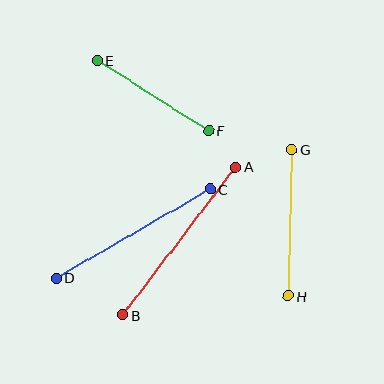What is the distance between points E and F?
The distance is approximately 132 pixels.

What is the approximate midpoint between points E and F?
The midpoint is at approximately (153, 96) pixels.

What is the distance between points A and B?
The distance is approximately 185 pixels.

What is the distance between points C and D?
The distance is approximately 178 pixels.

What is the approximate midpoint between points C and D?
The midpoint is at approximately (133, 234) pixels.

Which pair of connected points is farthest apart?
Points A and B are farthest apart.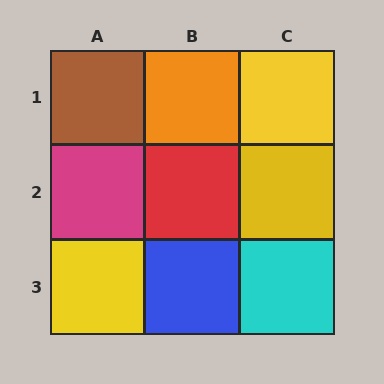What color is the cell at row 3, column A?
Yellow.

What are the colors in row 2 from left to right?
Magenta, red, yellow.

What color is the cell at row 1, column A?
Brown.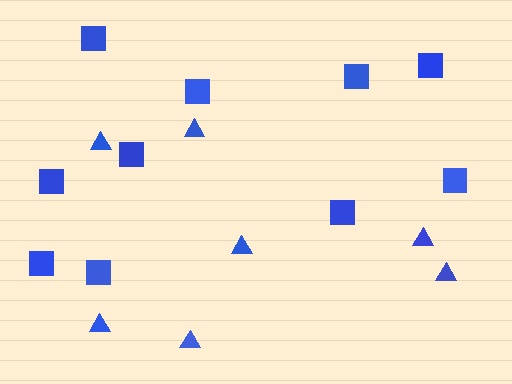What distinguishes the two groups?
There are 2 groups: one group of squares (10) and one group of triangles (7).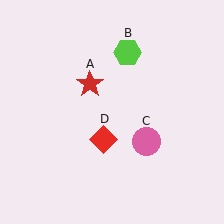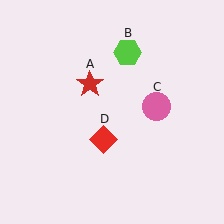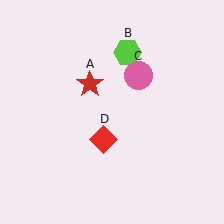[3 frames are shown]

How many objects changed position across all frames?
1 object changed position: pink circle (object C).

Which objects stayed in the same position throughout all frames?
Red star (object A) and lime hexagon (object B) and red diamond (object D) remained stationary.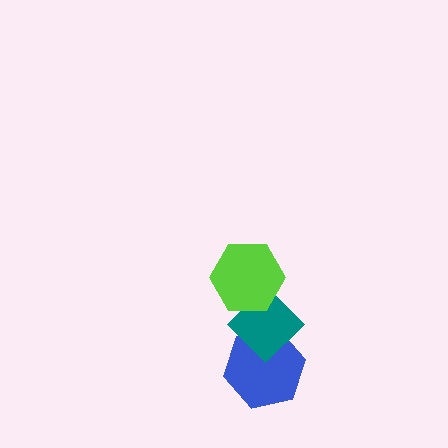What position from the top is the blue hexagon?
The blue hexagon is 3rd from the top.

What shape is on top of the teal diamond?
The lime hexagon is on top of the teal diamond.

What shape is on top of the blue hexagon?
The teal diamond is on top of the blue hexagon.